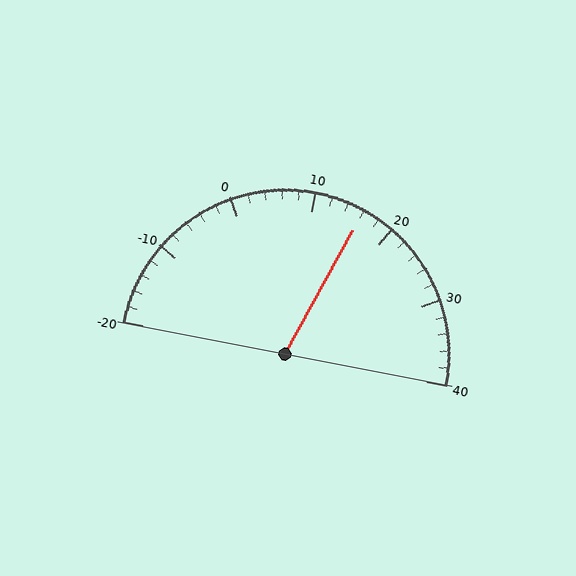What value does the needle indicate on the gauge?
The needle indicates approximately 16.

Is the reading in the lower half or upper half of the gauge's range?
The reading is in the upper half of the range (-20 to 40).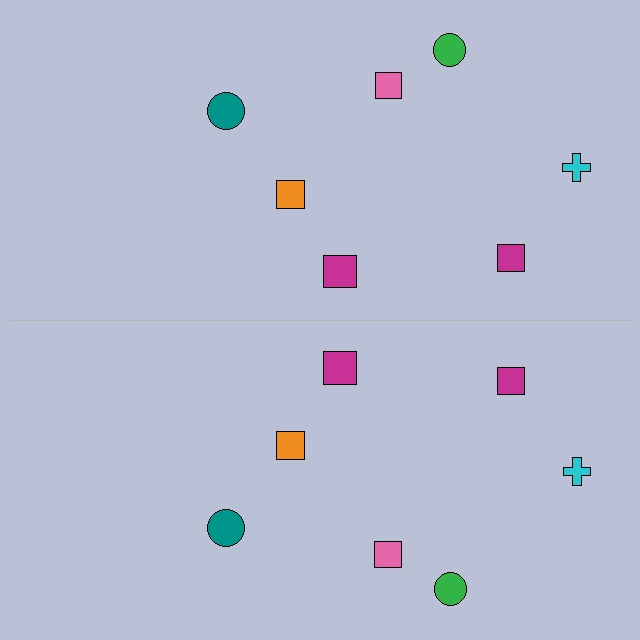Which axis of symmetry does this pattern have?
The pattern has a horizontal axis of symmetry running through the center of the image.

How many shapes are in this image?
There are 14 shapes in this image.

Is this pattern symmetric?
Yes, this pattern has bilateral (reflection) symmetry.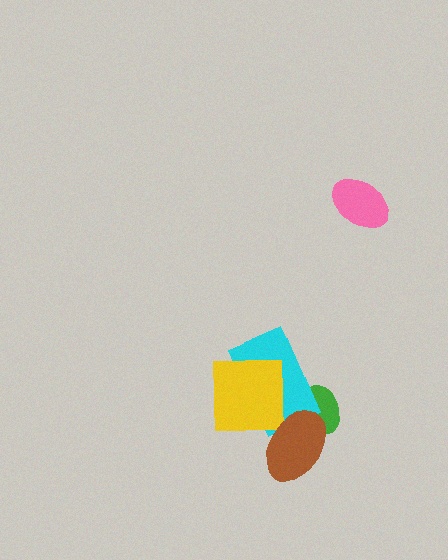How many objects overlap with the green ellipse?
2 objects overlap with the green ellipse.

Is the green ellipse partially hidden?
Yes, it is partially covered by another shape.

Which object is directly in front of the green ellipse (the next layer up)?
The cyan rectangle is directly in front of the green ellipse.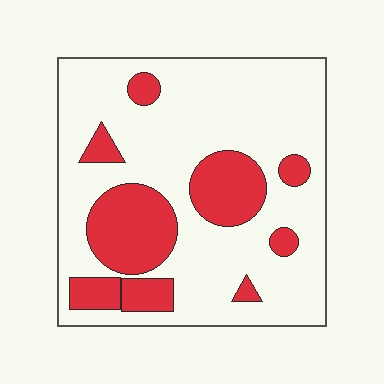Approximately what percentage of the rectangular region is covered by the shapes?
Approximately 25%.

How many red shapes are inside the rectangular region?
9.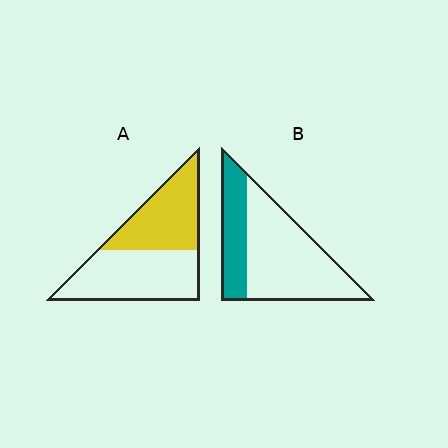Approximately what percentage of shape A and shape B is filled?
A is approximately 45% and B is approximately 30%.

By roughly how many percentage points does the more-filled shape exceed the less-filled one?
By roughly 15 percentage points (A over B).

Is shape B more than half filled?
No.